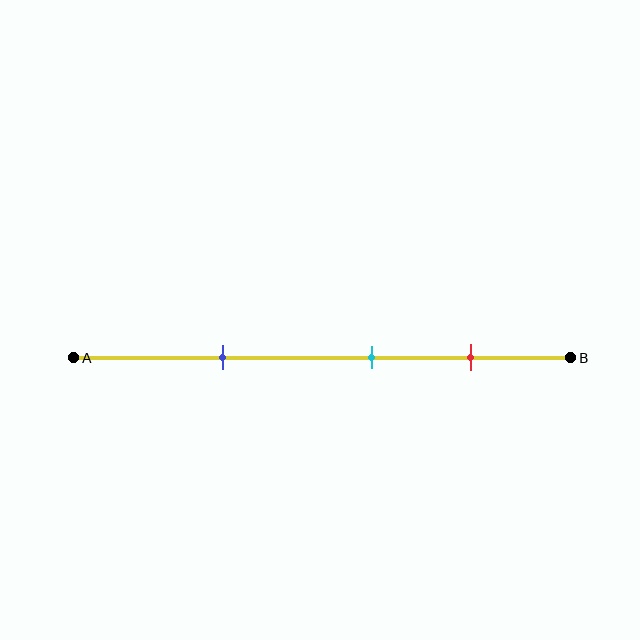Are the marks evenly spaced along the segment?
Yes, the marks are approximately evenly spaced.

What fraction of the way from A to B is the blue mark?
The blue mark is approximately 30% (0.3) of the way from A to B.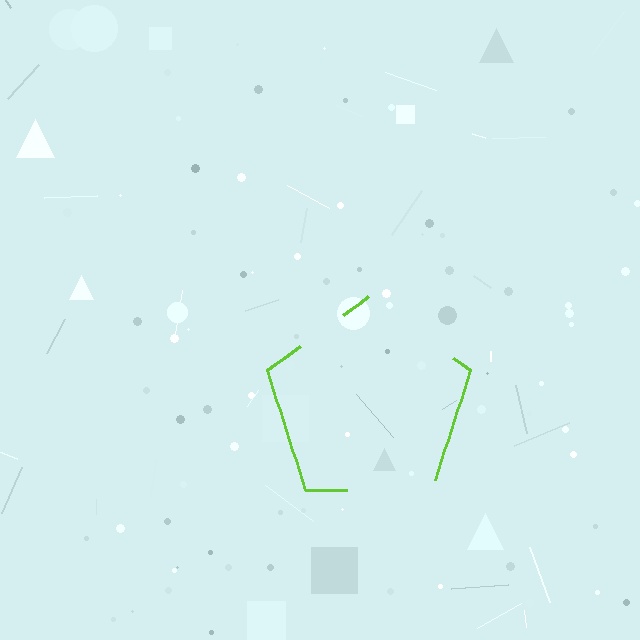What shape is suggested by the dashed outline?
The dashed outline suggests a pentagon.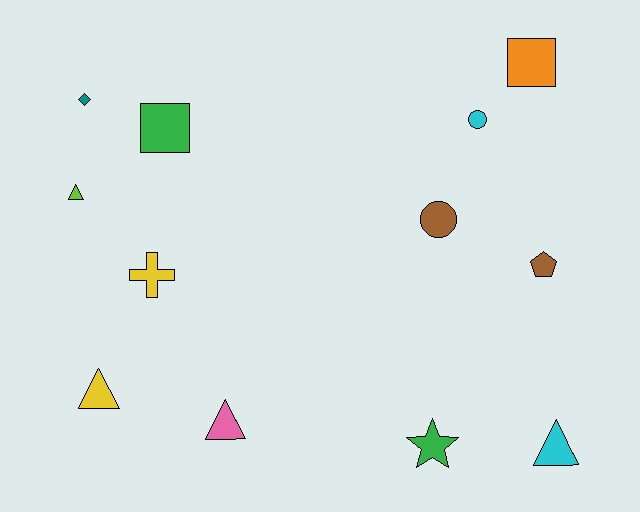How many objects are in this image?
There are 12 objects.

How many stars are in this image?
There is 1 star.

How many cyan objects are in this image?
There are 2 cyan objects.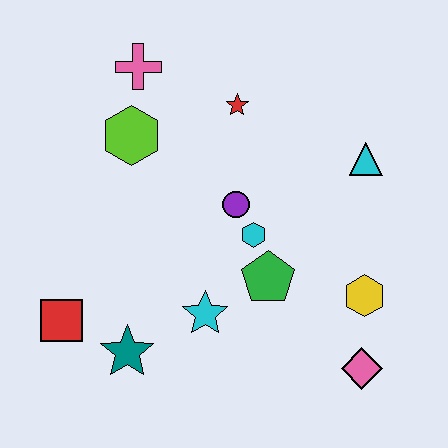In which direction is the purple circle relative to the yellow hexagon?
The purple circle is to the left of the yellow hexagon.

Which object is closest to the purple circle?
The cyan hexagon is closest to the purple circle.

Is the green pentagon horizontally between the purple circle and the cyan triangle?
Yes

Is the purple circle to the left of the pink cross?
No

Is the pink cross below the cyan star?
No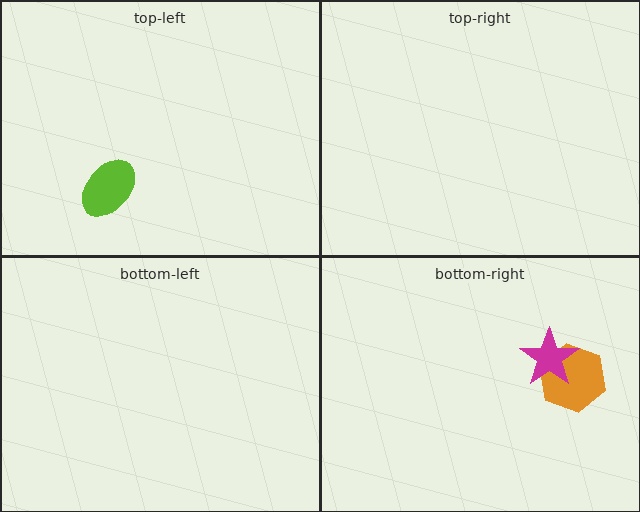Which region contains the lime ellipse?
The top-left region.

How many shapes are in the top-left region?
1.